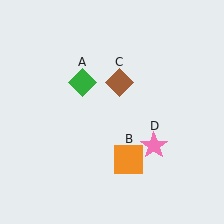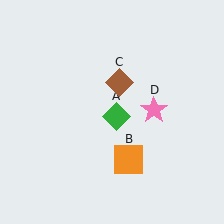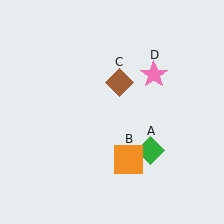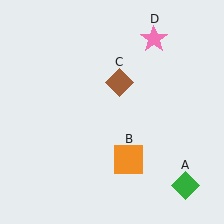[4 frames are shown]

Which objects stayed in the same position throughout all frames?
Orange square (object B) and brown diamond (object C) remained stationary.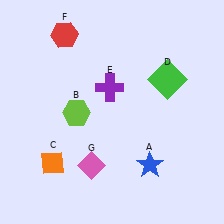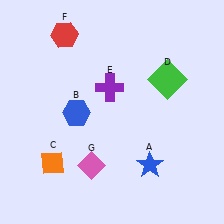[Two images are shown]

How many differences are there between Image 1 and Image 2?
There is 1 difference between the two images.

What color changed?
The hexagon (B) changed from lime in Image 1 to blue in Image 2.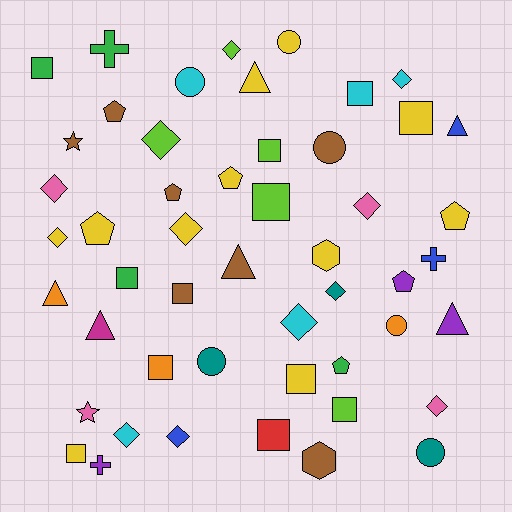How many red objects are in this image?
There is 1 red object.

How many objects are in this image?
There are 50 objects.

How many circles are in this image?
There are 6 circles.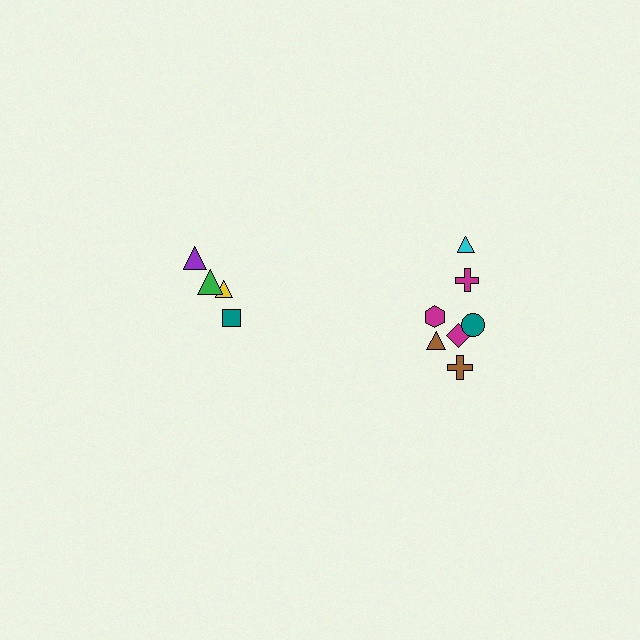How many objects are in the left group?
There are 4 objects.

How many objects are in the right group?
There are 7 objects.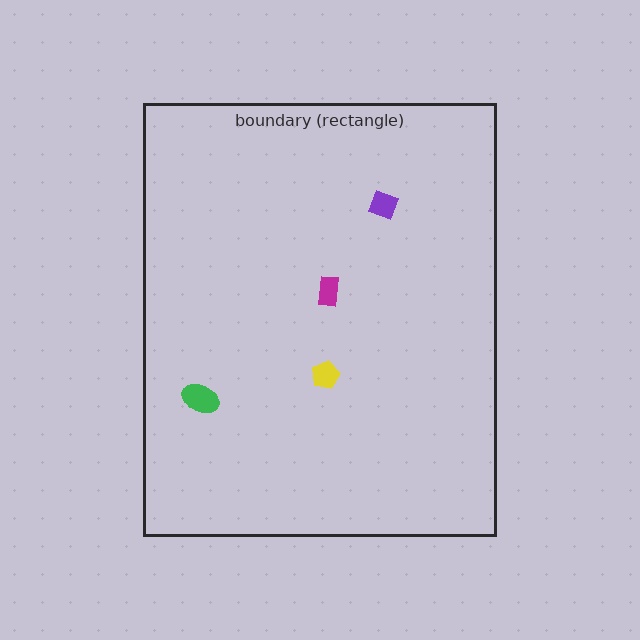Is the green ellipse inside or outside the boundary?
Inside.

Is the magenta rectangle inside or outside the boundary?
Inside.